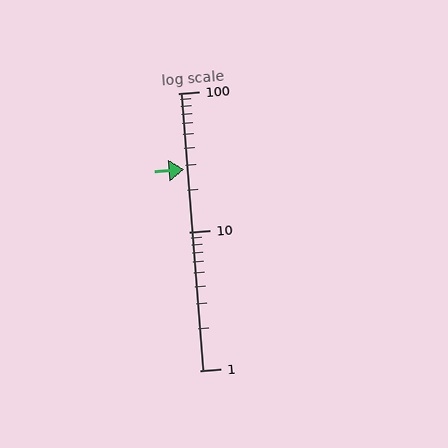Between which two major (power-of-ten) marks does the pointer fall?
The pointer is between 10 and 100.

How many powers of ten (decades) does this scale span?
The scale spans 2 decades, from 1 to 100.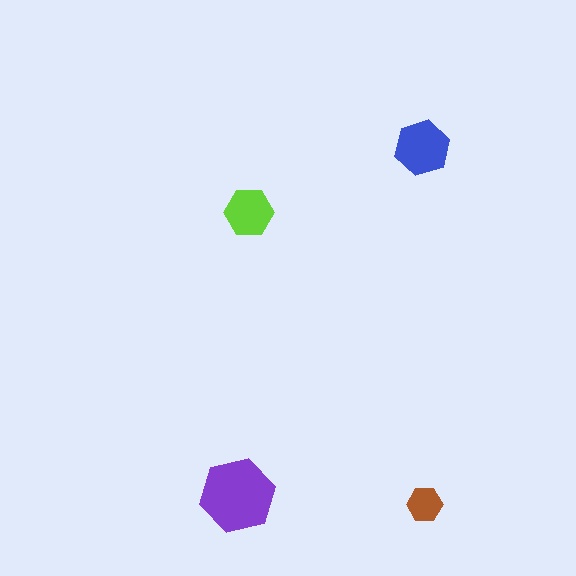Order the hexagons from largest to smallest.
the purple one, the blue one, the lime one, the brown one.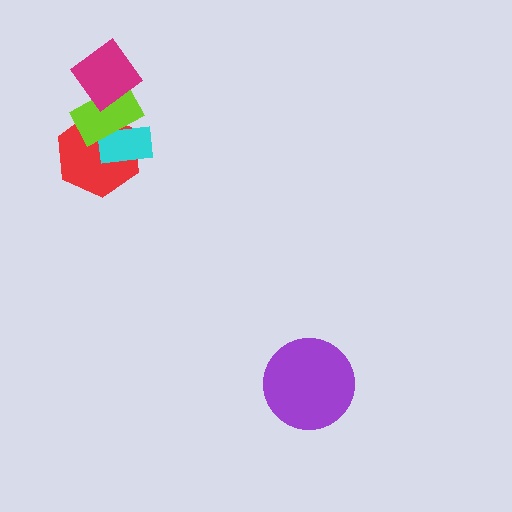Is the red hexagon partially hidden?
Yes, it is partially covered by another shape.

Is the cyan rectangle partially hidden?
Yes, it is partially covered by another shape.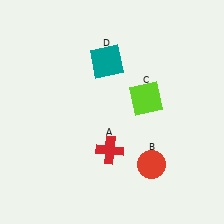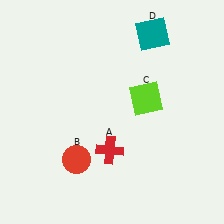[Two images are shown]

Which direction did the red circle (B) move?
The red circle (B) moved left.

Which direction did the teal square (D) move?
The teal square (D) moved right.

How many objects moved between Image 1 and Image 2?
2 objects moved between the two images.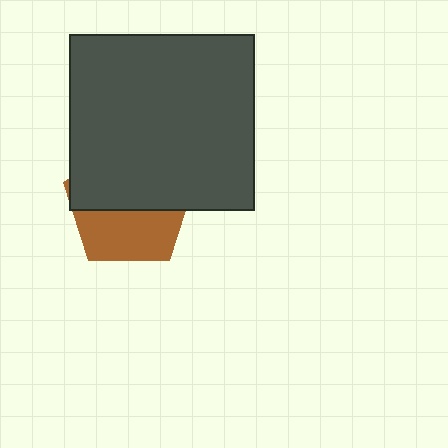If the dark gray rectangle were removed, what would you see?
You would see the complete brown pentagon.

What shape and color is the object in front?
The object in front is a dark gray rectangle.